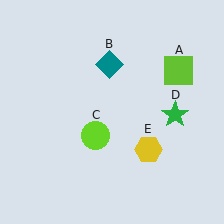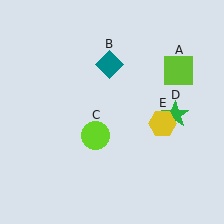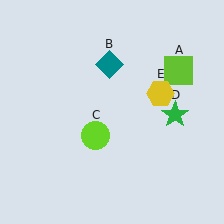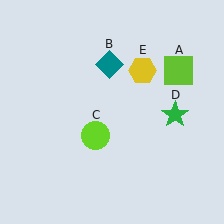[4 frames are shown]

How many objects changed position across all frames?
1 object changed position: yellow hexagon (object E).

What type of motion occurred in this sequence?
The yellow hexagon (object E) rotated counterclockwise around the center of the scene.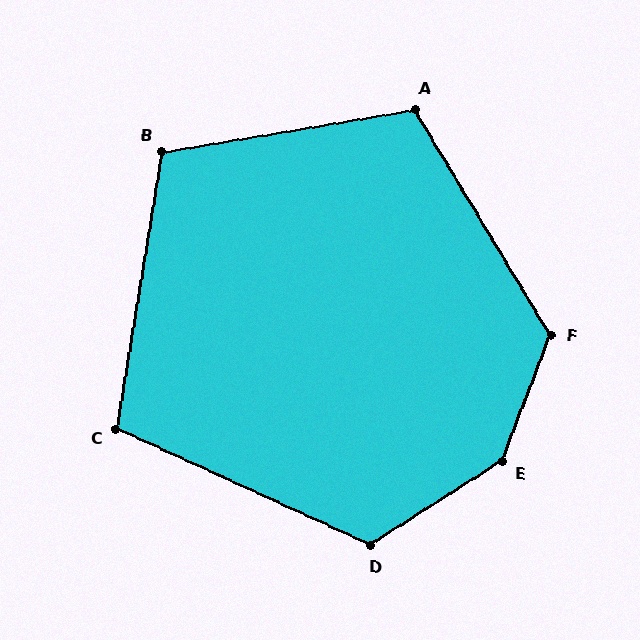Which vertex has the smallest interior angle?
C, at approximately 105 degrees.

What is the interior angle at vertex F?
Approximately 128 degrees (obtuse).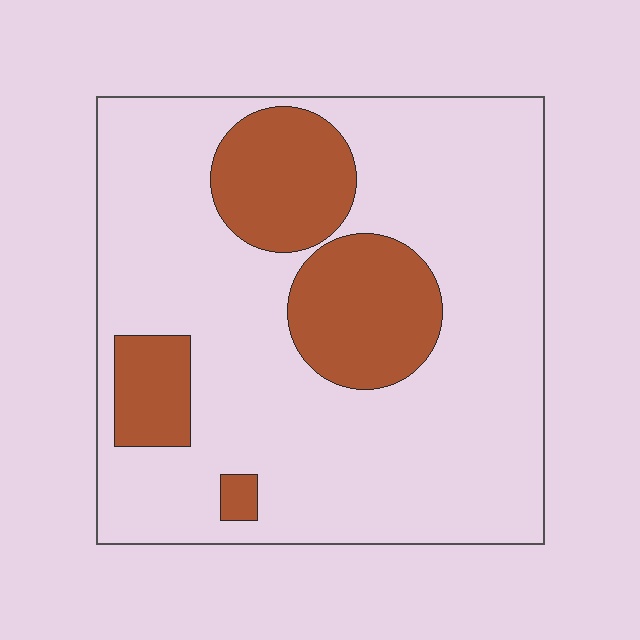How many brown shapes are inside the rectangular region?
4.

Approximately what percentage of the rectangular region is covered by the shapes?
Approximately 25%.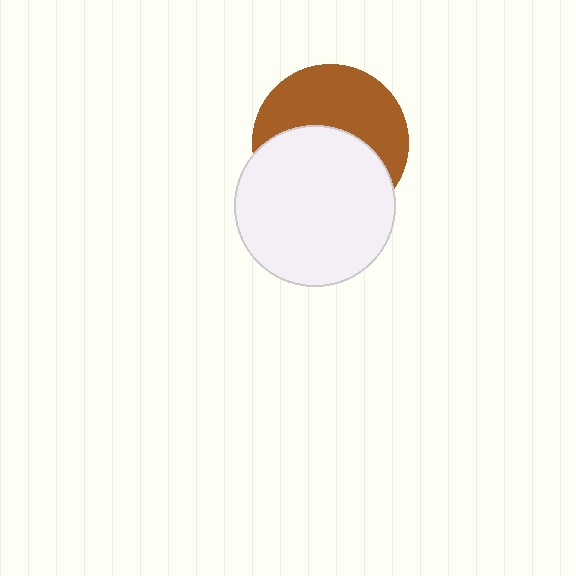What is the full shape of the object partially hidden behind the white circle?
The partially hidden object is a brown circle.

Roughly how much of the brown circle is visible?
About half of it is visible (roughly 49%).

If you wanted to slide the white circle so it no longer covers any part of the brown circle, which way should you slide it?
Slide it down — that is the most direct way to separate the two shapes.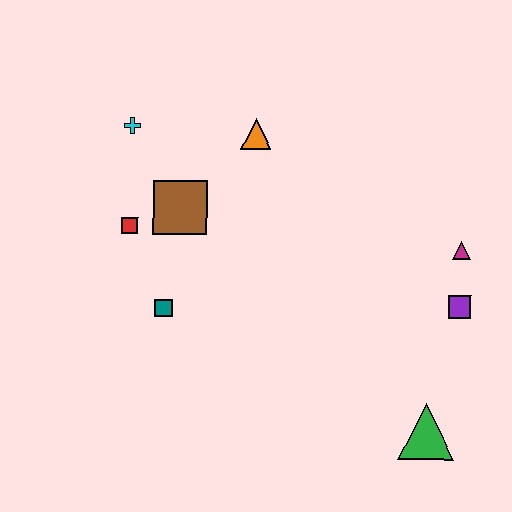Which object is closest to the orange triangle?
The brown square is closest to the orange triangle.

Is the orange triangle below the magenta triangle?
No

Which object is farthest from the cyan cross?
The green triangle is farthest from the cyan cross.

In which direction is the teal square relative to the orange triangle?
The teal square is below the orange triangle.